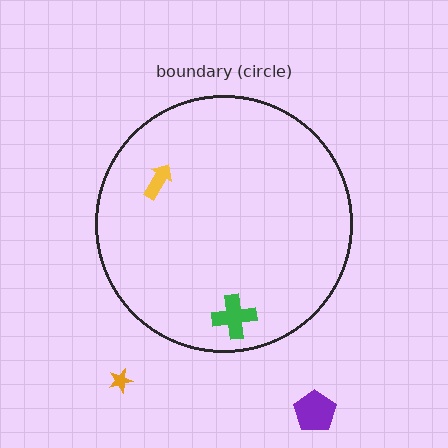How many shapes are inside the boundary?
2 inside, 2 outside.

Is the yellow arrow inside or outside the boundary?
Inside.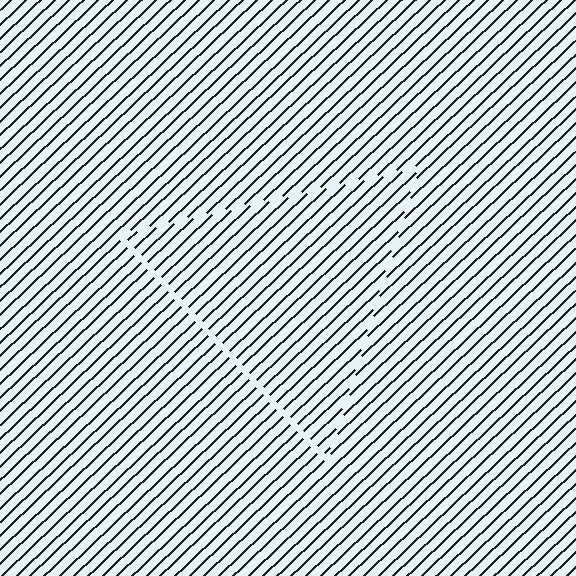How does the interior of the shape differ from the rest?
The interior of the shape contains the same grating, shifted by half a period — the contour is defined by the phase discontinuity where line-ends from the inner and outer gratings abut.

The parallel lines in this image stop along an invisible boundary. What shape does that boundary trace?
An illusory triangle. The interior of the shape contains the same grating, shifted by half a period — the contour is defined by the phase discontinuity where line-ends from the inner and outer gratings abut.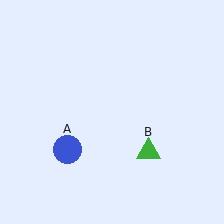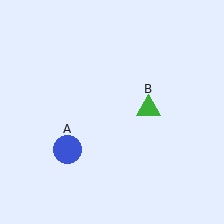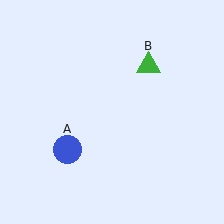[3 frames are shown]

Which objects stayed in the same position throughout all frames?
Blue circle (object A) remained stationary.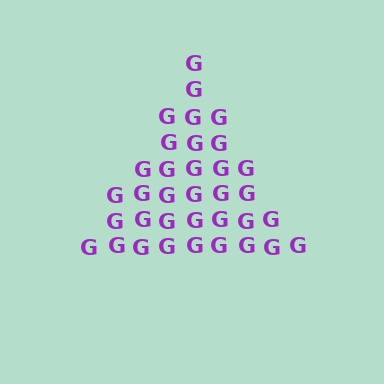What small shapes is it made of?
It is made of small letter G's.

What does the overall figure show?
The overall figure shows a triangle.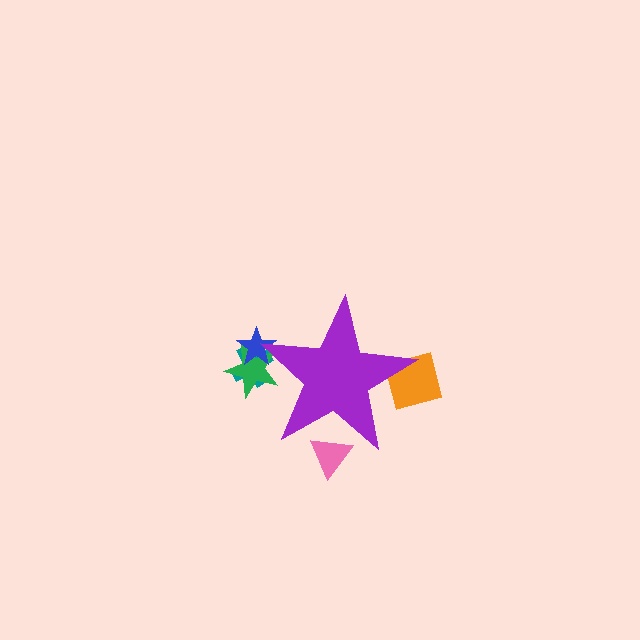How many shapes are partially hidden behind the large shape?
5 shapes are partially hidden.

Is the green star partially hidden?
Yes, the green star is partially hidden behind the purple star.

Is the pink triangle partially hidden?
Yes, the pink triangle is partially hidden behind the purple star.